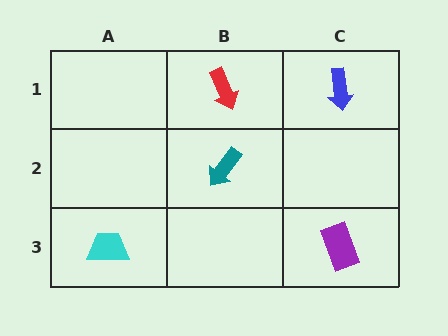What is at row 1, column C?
A blue arrow.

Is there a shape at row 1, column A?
No, that cell is empty.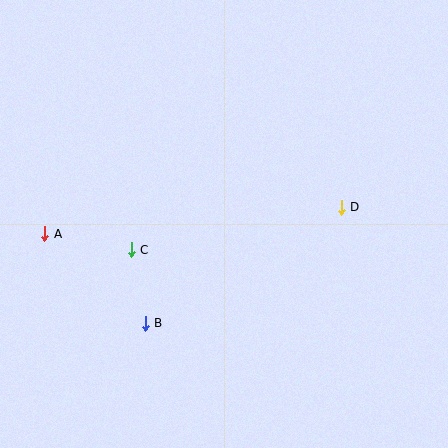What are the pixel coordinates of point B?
Point B is at (145, 323).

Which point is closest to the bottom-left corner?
Point B is closest to the bottom-left corner.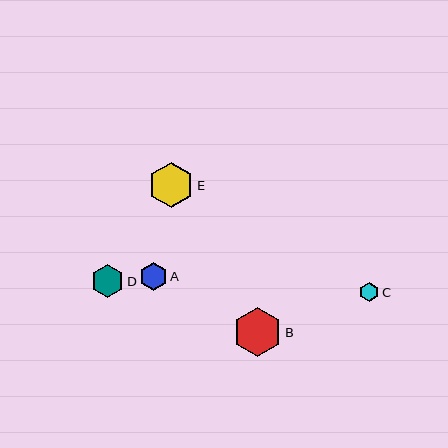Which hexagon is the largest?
Hexagon B is the largest with a size of approximately 49 pixels.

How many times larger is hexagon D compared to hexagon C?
Hexagon D is approximately 1.7 times the size of hexagon C.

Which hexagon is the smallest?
Hexagon C is the smallest with a size of approximately 19 pixels.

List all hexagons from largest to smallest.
From largest to smallest: B, E, D, A, C.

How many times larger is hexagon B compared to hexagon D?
Hexagon B is approximately 1.5 times the size of hexagon D.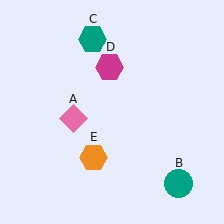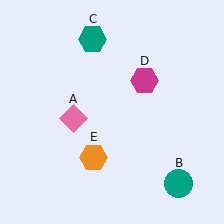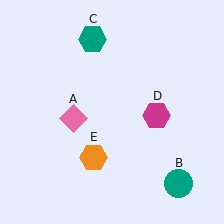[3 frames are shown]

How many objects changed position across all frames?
1 object changed position: magenta hexagon (object D).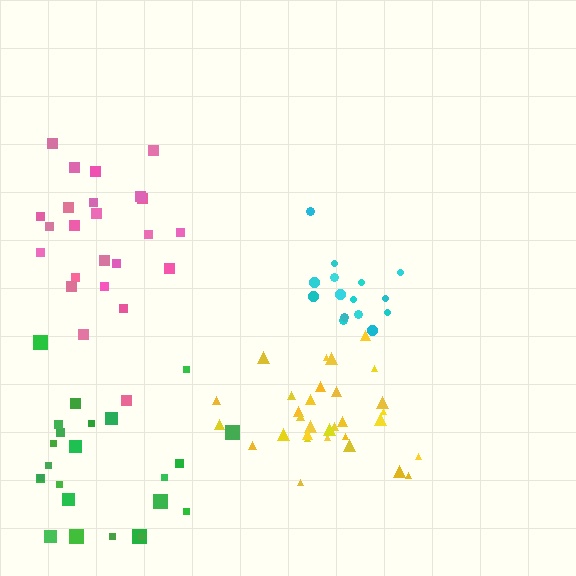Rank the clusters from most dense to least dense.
cyan, yellow, pink, green.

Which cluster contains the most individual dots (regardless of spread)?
Yellow (32).